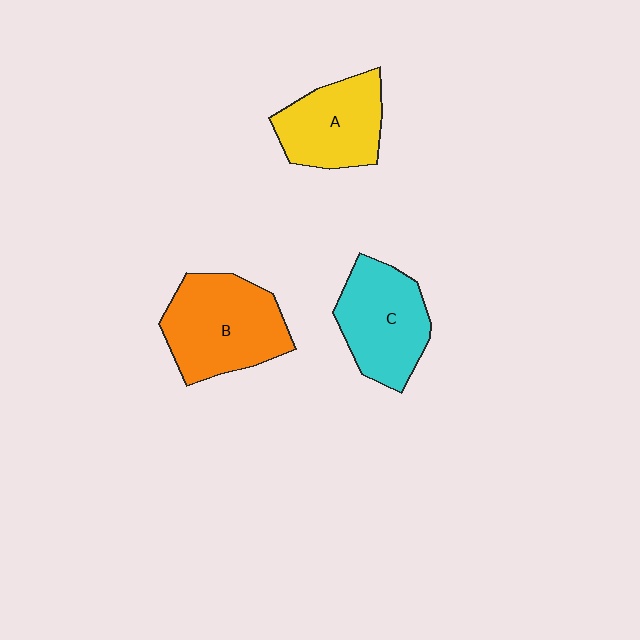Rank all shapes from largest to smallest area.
From largest to smallest: B (orange), C (cyan), A (yellow).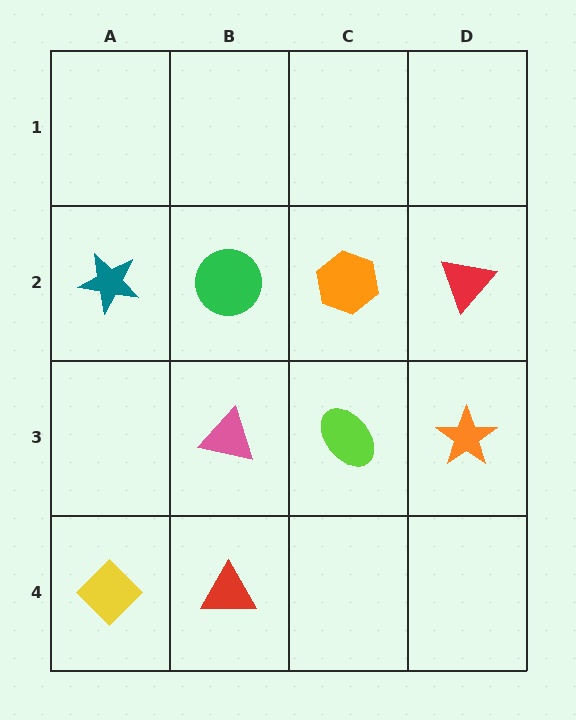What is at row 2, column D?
A red triangle.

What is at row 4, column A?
A yellow diamond.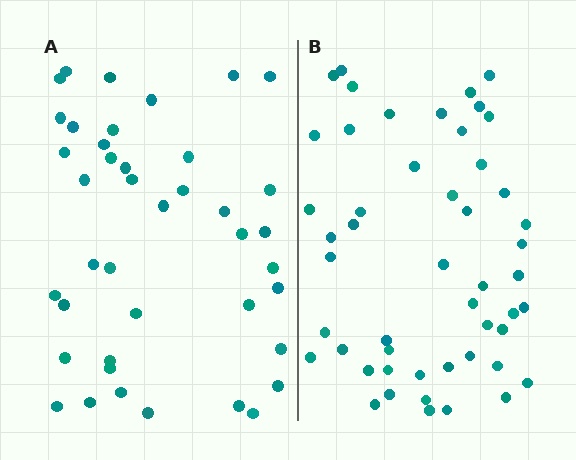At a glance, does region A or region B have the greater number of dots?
Region B (the right region) has more dots.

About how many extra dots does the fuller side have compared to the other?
Region B has roughly 8 or so more dots than region A.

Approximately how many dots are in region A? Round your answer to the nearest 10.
About 40 dots. (The exact count is 41, which rounds to 40.)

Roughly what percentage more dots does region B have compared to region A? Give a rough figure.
About 20% more.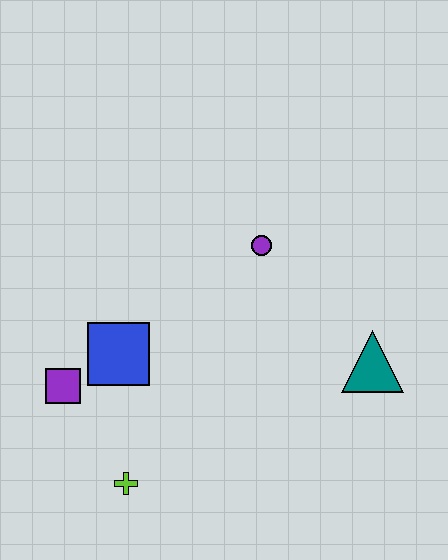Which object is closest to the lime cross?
The purple square is closest to the lime cross.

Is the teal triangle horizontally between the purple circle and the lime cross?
No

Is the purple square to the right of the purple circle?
No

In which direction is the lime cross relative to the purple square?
The lime cross is below the purple square.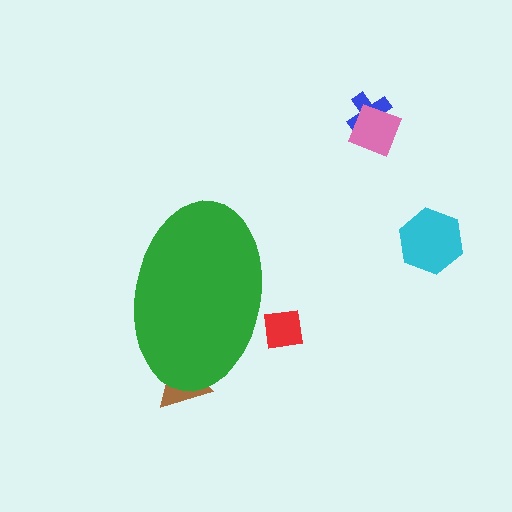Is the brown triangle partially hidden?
Yes, the brown triangle is partially hidden behind the green ellipse.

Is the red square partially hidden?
Yes, the red square is partially hidden behind the green ellipse.